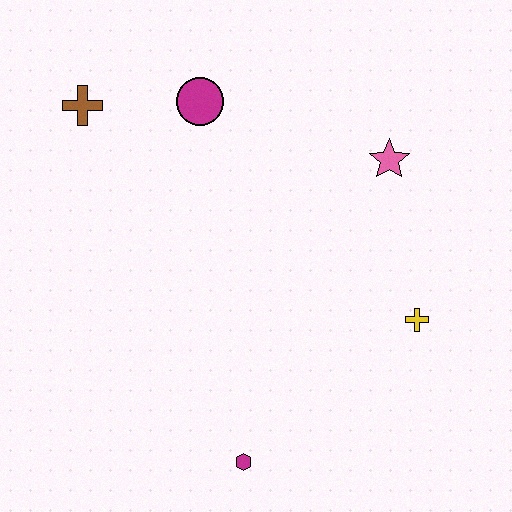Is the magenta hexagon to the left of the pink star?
Yes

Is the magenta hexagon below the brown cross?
Yes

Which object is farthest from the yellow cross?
The brown cross is farthest from the yellow cross.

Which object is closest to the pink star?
The yellow cross is closest to the pink star.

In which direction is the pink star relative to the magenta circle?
The pink star is to the right of the magenta circle.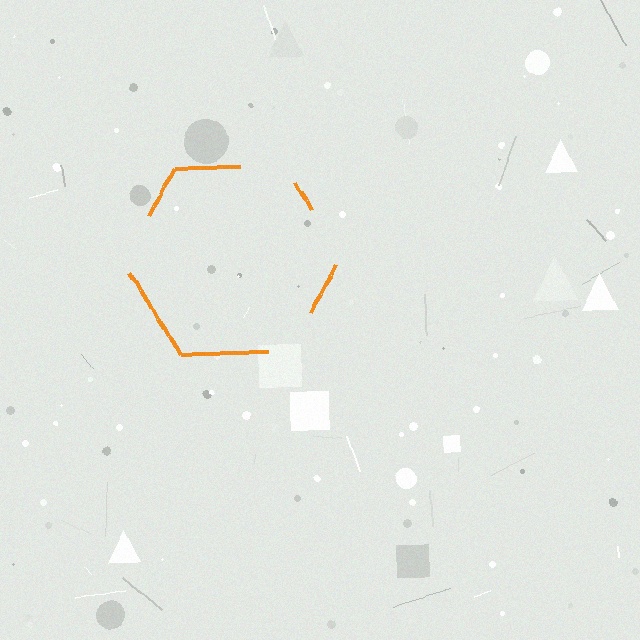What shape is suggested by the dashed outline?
The dashed outline suggests a hexagon.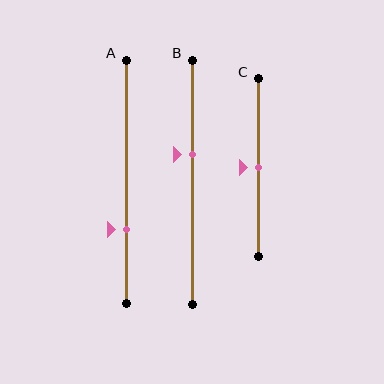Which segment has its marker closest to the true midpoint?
Segment C has its marker closest to the true midpoint.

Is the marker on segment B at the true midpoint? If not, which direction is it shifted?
No, the marker on segment B is shifted upward by about 11% of the segment length.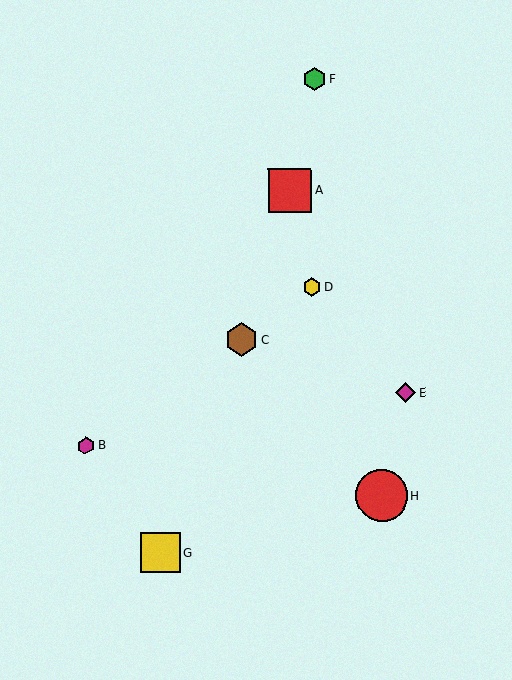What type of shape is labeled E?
Shape E is a magenta diamond.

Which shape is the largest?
The red circle (labeled H) is the largest.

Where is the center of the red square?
The center of the red square is at (290, 190).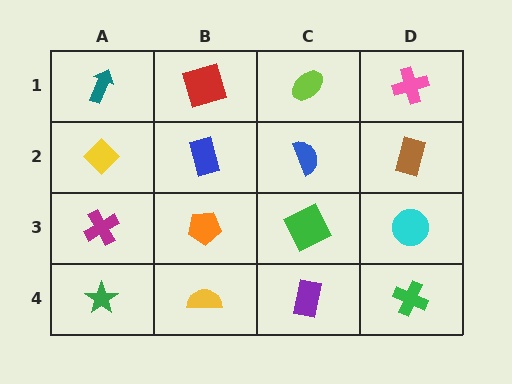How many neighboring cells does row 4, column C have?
3.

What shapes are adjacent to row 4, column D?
A cyan circle (row 3, column D), a purple rectangle (row 4, column C).